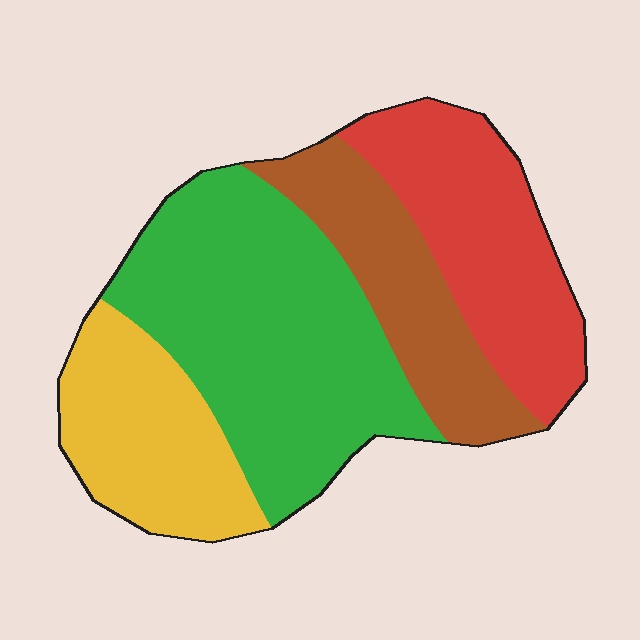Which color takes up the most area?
Green, at roughly 40%.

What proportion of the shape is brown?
Brown takes up about one sixth (1/6) of the shape.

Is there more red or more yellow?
Red.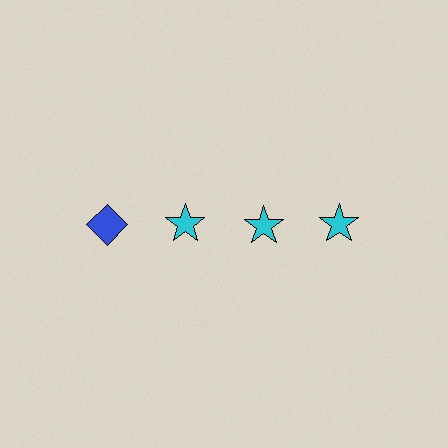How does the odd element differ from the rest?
It differs in both color (blue instead of cyan) and shape (diamond instead of star).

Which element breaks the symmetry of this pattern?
The blue diamond in the top row, leftmost column breaks the symmetry. All other shapes are cyan stars.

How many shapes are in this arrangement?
There are 4 shapes arranged in a grid pattern.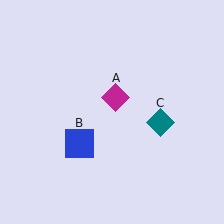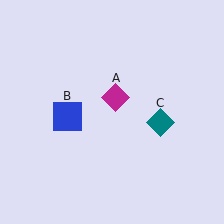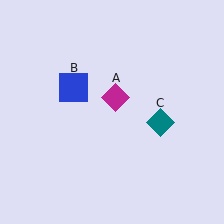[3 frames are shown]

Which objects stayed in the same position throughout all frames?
Magenta diamond (object A) and teal diamond (object C) remained stationary.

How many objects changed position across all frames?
1 object changed position: blue square (object B).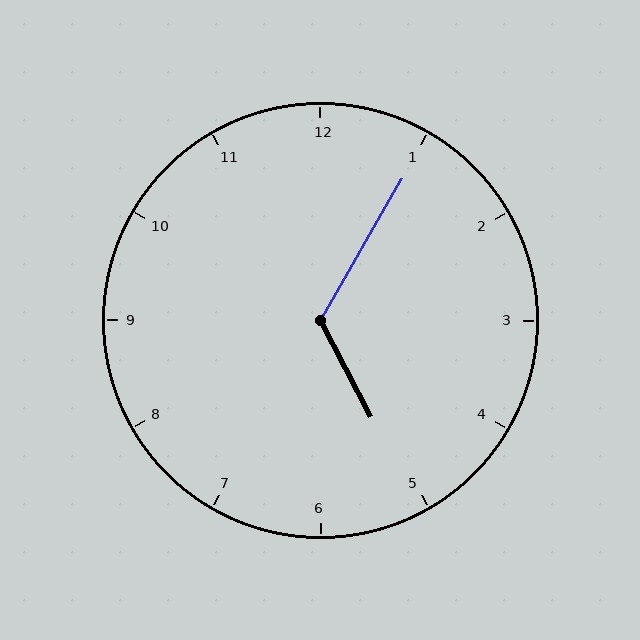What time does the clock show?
5:05.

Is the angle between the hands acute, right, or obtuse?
It is obtuse.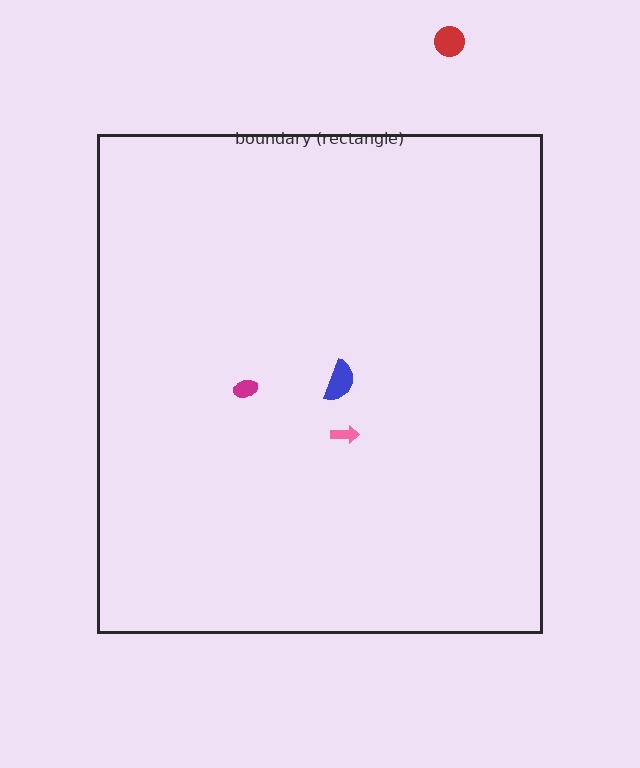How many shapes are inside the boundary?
3 inside, 1 outside.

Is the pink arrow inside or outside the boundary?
Inside.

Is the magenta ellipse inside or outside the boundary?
Inside.